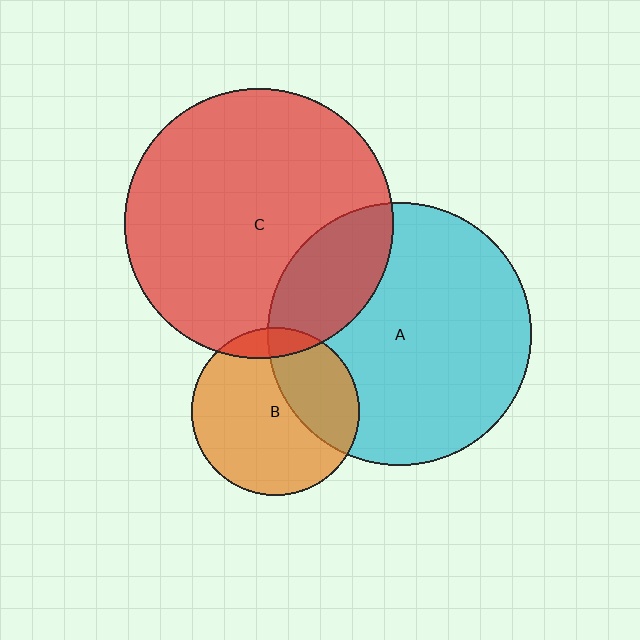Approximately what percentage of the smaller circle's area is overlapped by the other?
Approximately 20%.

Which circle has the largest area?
Circle C (red).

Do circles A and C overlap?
Yes.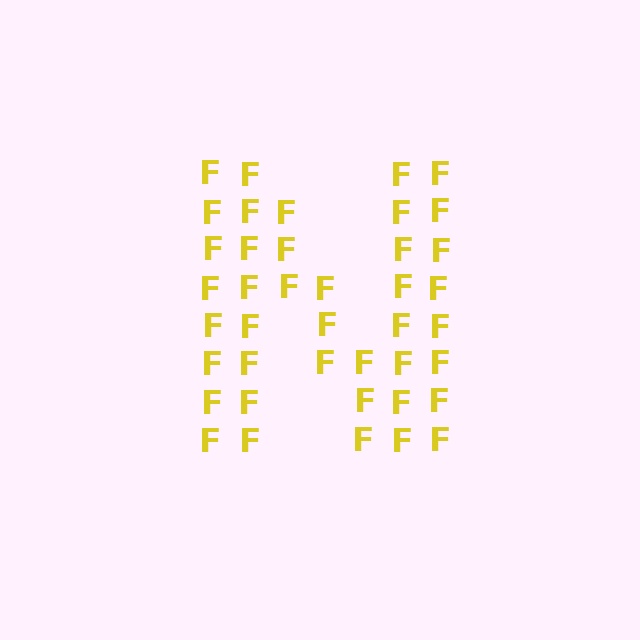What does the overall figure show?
The overall figure shows the letter N.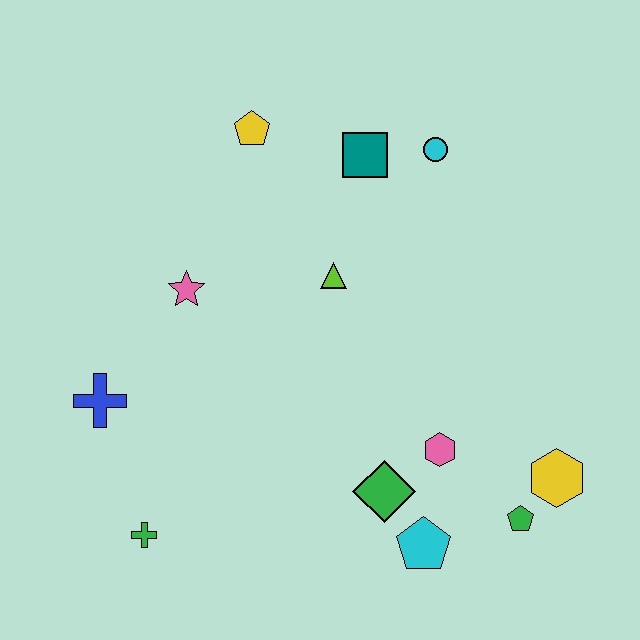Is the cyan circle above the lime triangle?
Yes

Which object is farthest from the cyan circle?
The green cross is farthest from the cyan circle.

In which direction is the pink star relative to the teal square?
The pink star is to the left of the teal square.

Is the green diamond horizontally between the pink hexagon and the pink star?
Yes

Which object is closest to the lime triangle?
The teal square is closest to the lime triangle.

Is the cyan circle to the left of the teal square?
No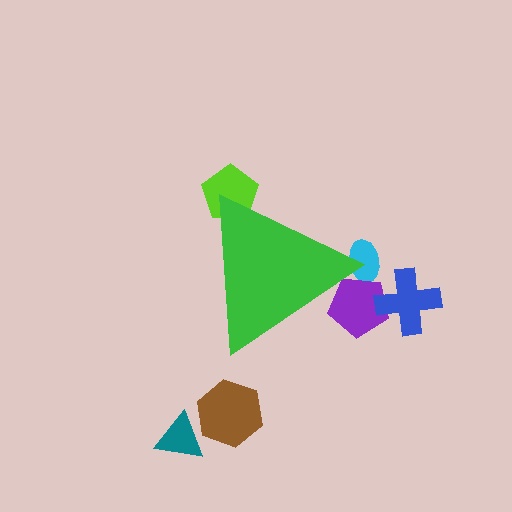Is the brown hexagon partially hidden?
No, the brown hexagon is fully visible.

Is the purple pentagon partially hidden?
Yes, the purple pentagon is partially hidden behind the green triangle.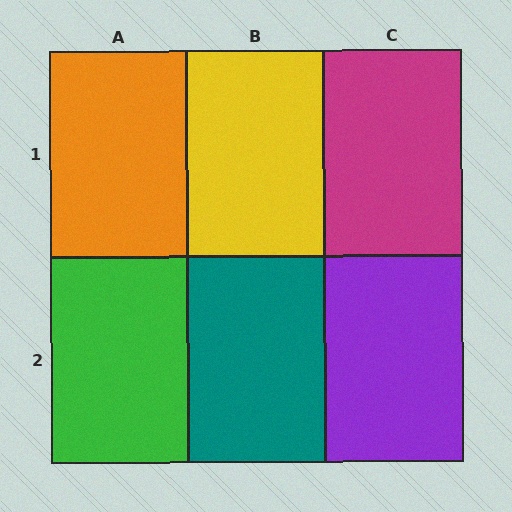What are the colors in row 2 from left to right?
Green, teal, purple.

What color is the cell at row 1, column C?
Magenta.